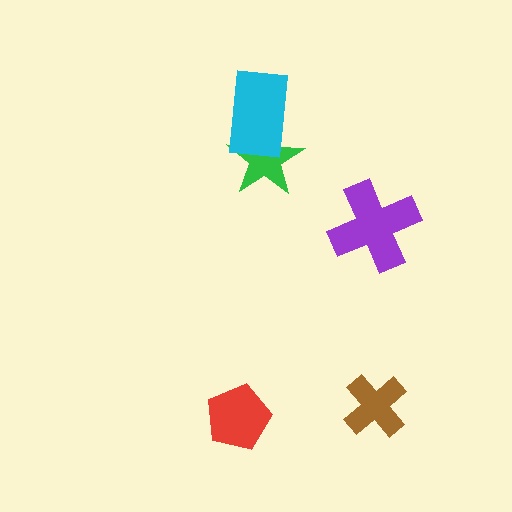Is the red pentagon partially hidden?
No, no other shape covers it.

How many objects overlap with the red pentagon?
0 objects overlap with the red pentagon.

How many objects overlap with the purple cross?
0 objects overlap with the purple cross.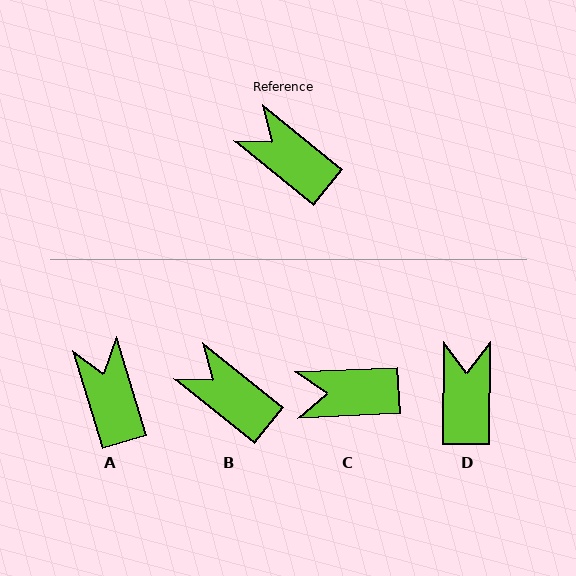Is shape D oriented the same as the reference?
No, it is off by about 51 degrees.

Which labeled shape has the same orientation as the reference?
B.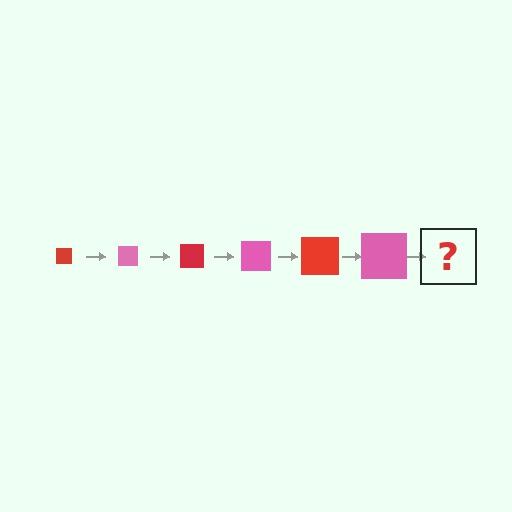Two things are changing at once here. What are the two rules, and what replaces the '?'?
The two rules are that the square grows larger each step and the color cycles through red and pink. The '?' should be a red square, larger than the previous one.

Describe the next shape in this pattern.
It should be a red square, larger than the previous one.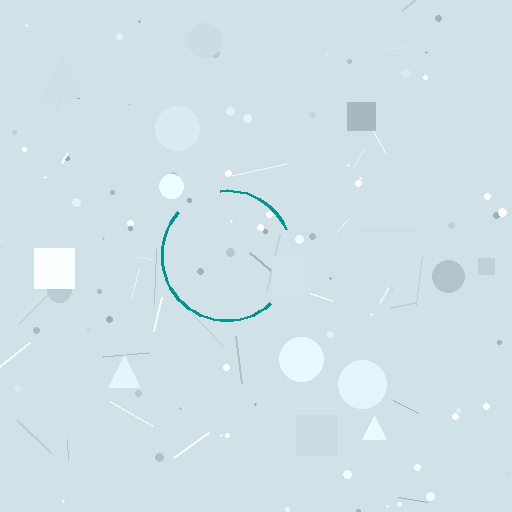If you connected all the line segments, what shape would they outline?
They would outline a circle.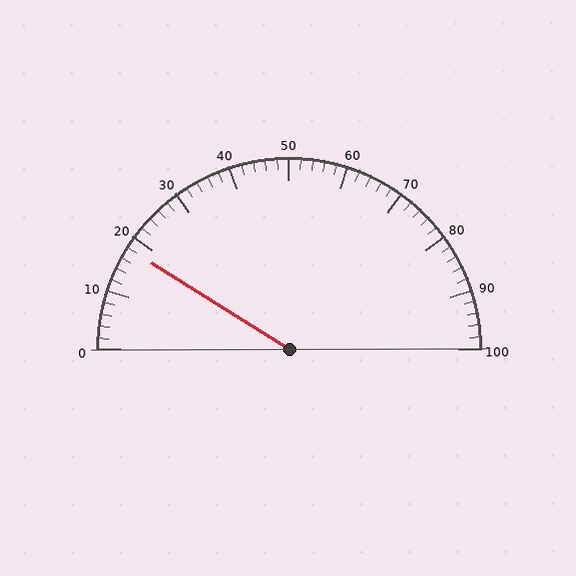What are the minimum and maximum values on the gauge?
The gauge ranges from 0 to 100.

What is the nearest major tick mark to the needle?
The nearest major tick mark is 20.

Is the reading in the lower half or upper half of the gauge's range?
The reading is in the lower half of the range (0 to 100).